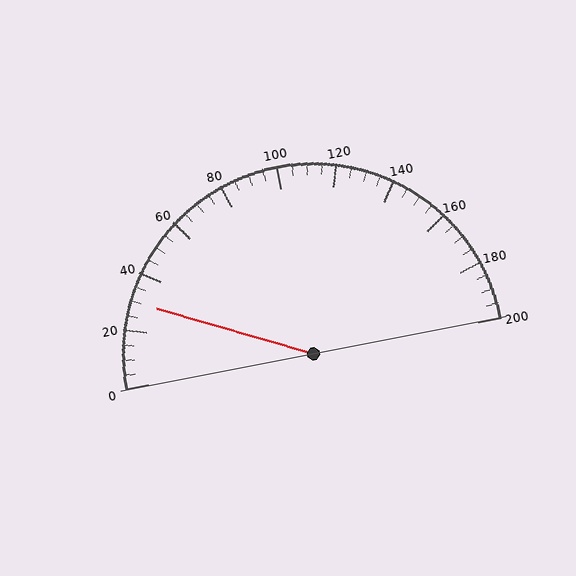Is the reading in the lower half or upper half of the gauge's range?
The reading is in the lower half of the range (0 to 200).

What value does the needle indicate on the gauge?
The needle indicates approximately 30.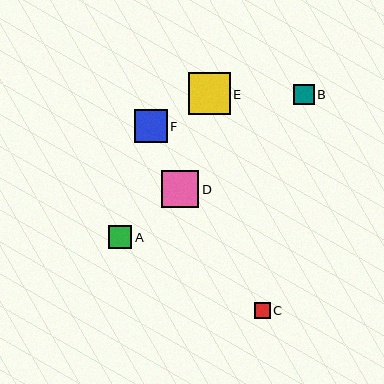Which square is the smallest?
Square C is the smallest with a size of approximately 16 pixels.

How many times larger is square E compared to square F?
Square E is approximately 1.3 times the size of square F.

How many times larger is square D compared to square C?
Square D is approximately 2.3 times the size of square C.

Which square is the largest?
Square E is the largest with a size of approximately 42 pixels.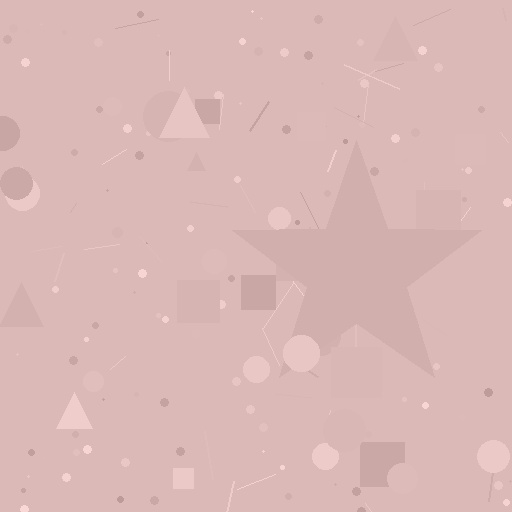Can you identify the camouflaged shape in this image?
The camouflaged shape is a star.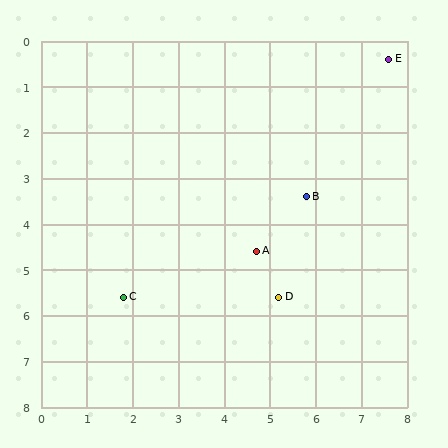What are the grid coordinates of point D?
Point D is at approximately (5.2, 5.6).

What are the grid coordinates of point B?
Point B is at approximately (5.8, 3.4).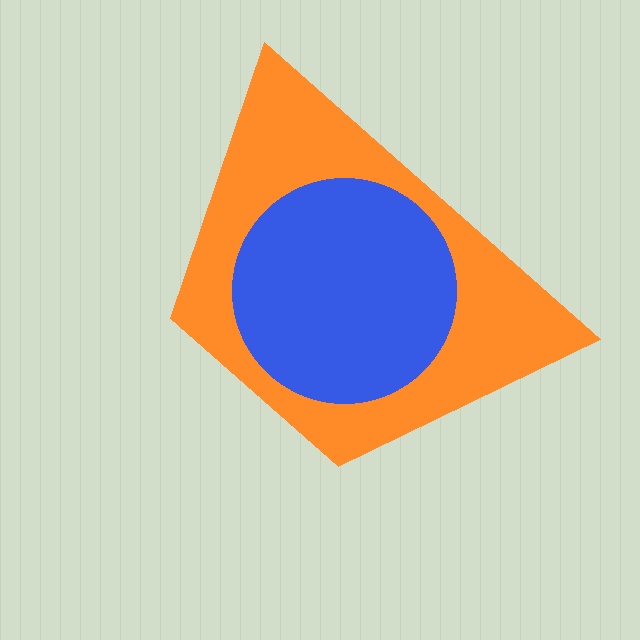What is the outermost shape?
The orange trapezoid.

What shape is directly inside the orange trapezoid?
The blue circle.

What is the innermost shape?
The blue circle.